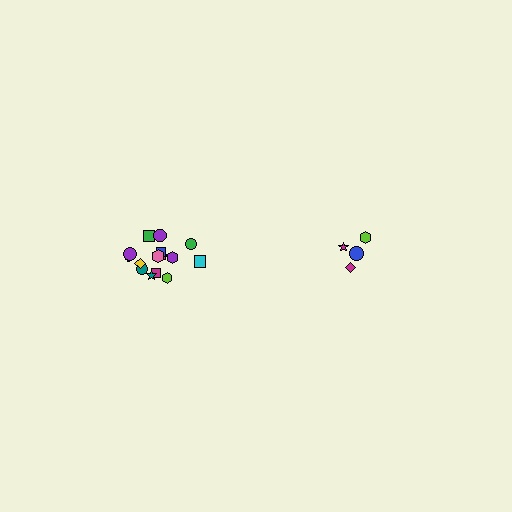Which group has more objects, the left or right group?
The left group.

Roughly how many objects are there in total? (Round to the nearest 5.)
Roughly 20 objects in total.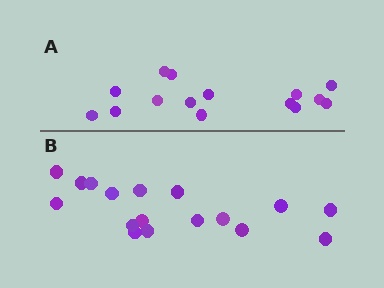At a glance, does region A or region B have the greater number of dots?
Region B (the bottom region) has more dots.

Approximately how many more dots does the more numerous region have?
Region B has just a few more — roughly 2 or 3 more dots than region A.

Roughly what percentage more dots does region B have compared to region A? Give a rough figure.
About 15% more.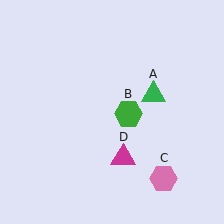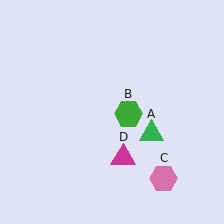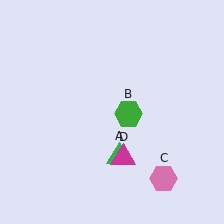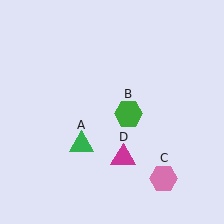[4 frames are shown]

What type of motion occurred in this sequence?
The green triangle (object A) rotated clockwise around the center of the scene.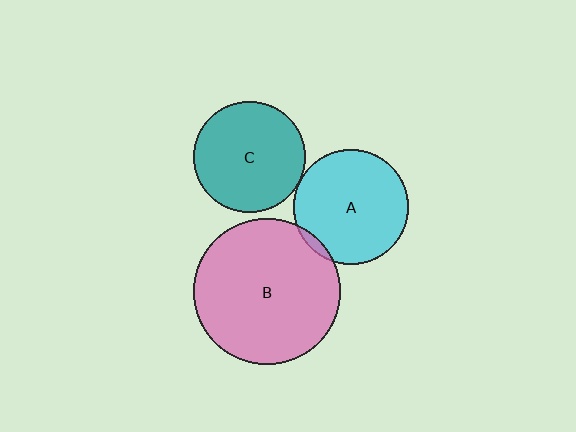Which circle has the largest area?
Circle B (pink).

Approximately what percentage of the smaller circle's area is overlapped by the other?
Approximately 5%.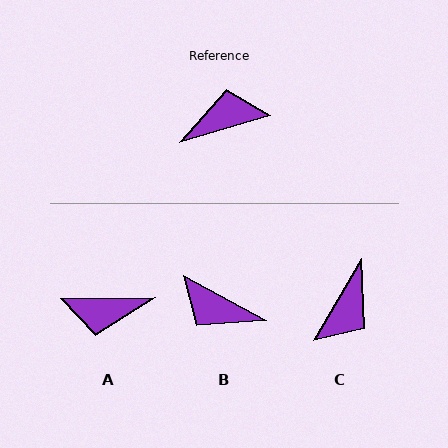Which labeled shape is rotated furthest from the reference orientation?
A, about 164 degrees away.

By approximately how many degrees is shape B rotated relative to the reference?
Approximately 135 degrees counter-clockwise.